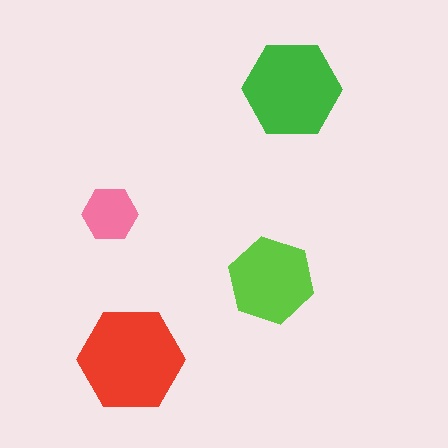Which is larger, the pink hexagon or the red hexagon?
The red one.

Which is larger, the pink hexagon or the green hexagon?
The green one.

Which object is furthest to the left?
The pink hexagon is leftmost.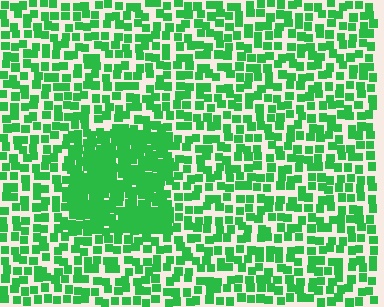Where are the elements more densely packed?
The elements are more densely packed inside the rectangle boundary.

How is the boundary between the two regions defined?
The boundary is defined by a change in element density (approximately 2.2x ratio). All elements are the same color, size, and shape.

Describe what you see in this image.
The image contains small green elements arranged at two different densities. A rectangle-shaped region is visible where the elements are more densely packed than the surrounding area.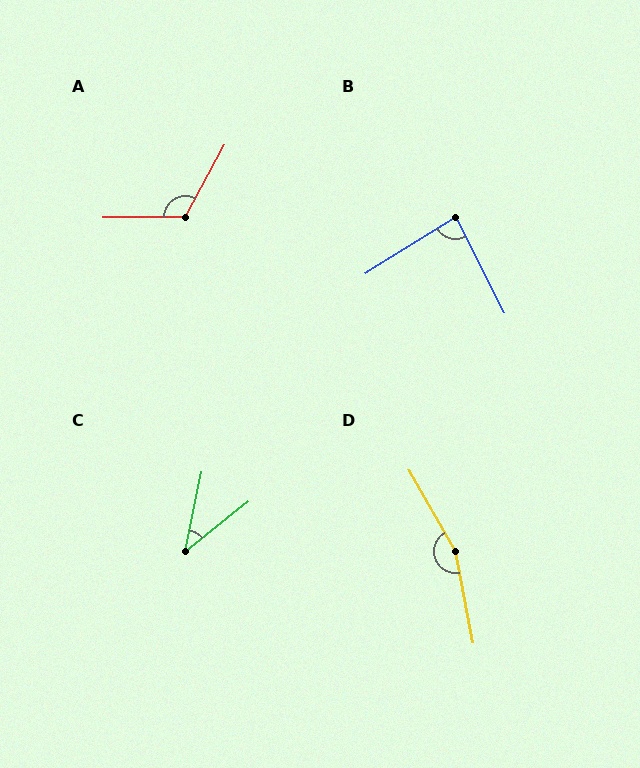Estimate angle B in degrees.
Approximately 85 degrees.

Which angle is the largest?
D, at approximately 161 degrees.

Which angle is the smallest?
C, at approximately 40 degrees.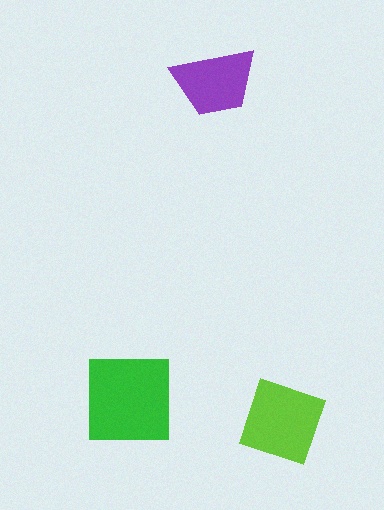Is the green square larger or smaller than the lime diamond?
Larger.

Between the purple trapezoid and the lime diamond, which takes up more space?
The lime diamond.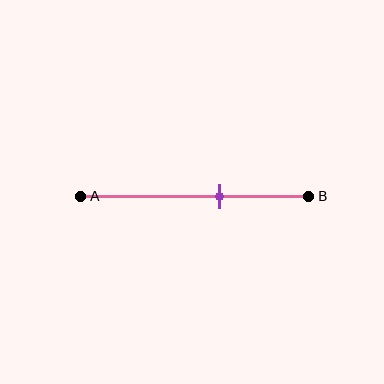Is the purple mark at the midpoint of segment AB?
No, the mark is at about 60% from A, not at the 50% midpoint.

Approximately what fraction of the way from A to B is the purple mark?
The purple mark is approximately 60% of the way from A to B.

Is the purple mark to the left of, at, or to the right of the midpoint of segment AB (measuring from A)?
The purple mark is to the right of the midpoint of segment AB.